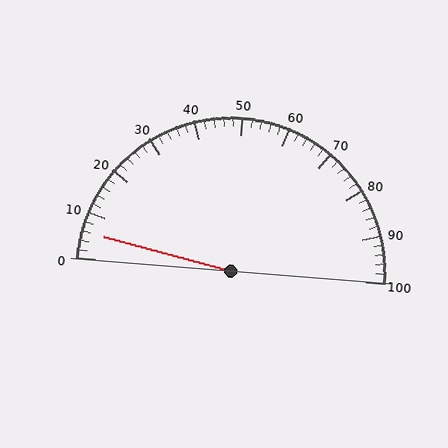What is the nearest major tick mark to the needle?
The nearest major tick mark is 10.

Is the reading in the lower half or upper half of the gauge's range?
The reading is in the lower half of the range (0 to 100).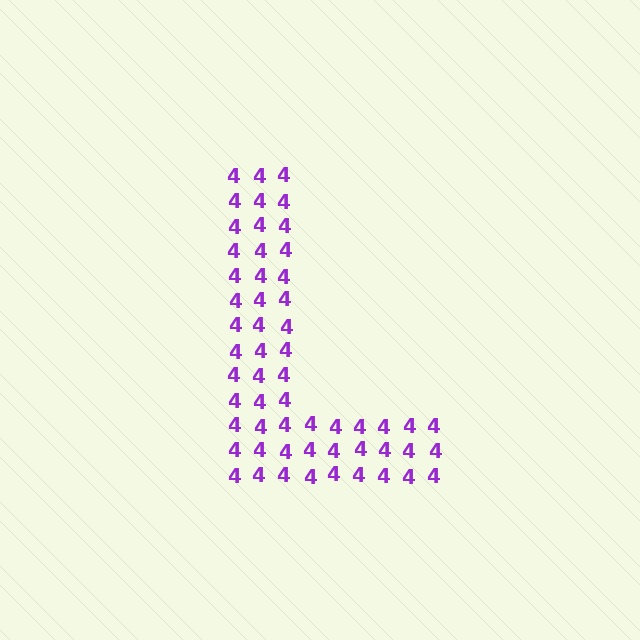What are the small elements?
The small elements are digit 4's.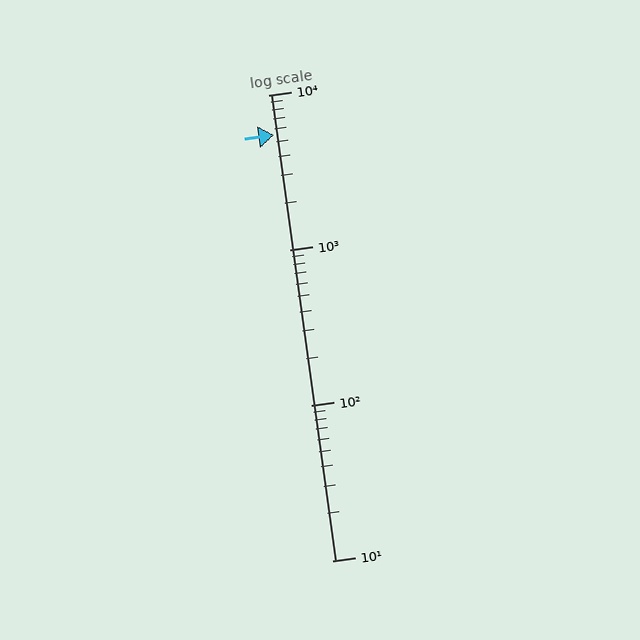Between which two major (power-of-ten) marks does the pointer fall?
The pointer is between 1000 and 10000.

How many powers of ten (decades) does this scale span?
The scale spans 3 decades, from 10 to 10000.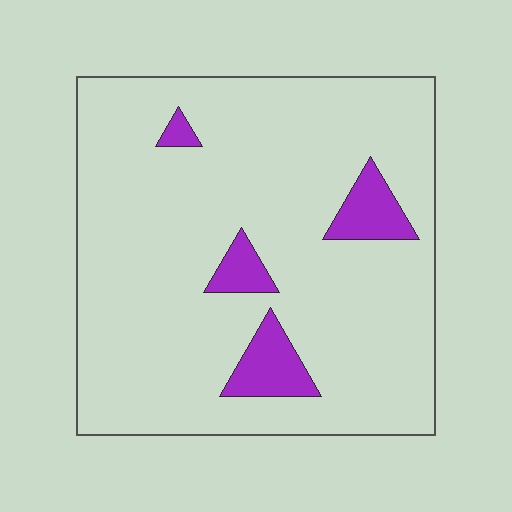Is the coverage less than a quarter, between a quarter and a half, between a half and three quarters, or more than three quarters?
Less than a quarter.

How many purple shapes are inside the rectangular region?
4.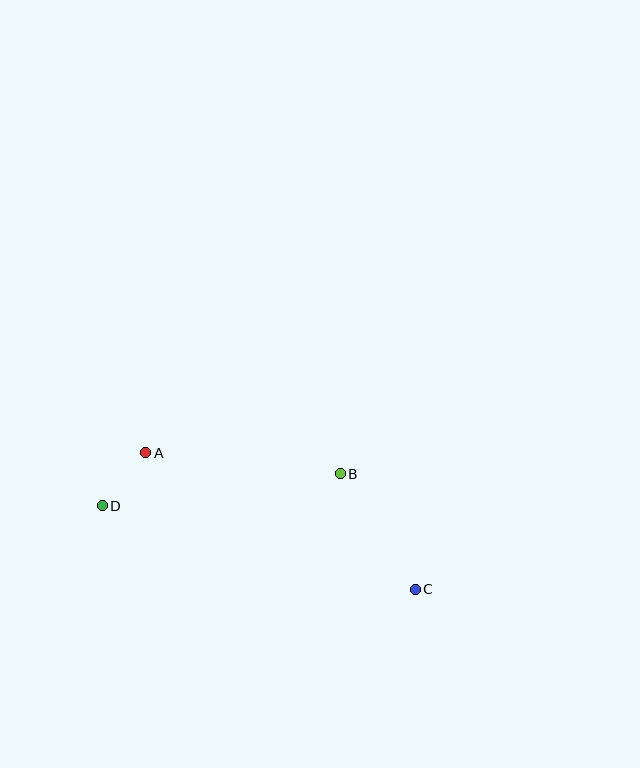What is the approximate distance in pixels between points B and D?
The distance between B and D is approximately 240 pixels.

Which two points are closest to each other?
Points A and D are closest to each other.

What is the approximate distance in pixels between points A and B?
The distance between A and B is approximately 196 pixels.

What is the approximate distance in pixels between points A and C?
The distance between A and C is approximately 302 pixels.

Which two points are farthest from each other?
Points C and D are farthest from each other.